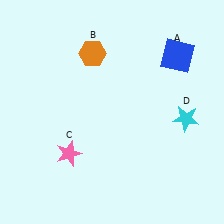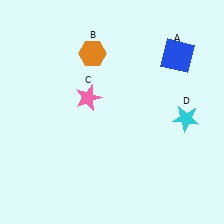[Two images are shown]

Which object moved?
The pink star (C) moved up.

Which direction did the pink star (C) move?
The pink star (C) moved up.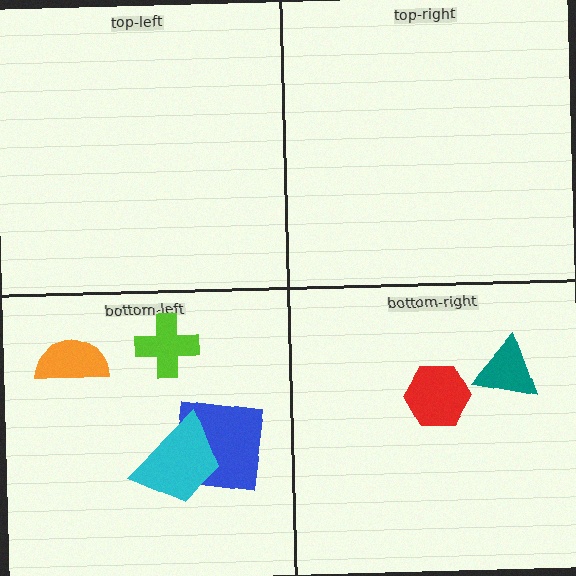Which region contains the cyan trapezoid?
The bottom-left region.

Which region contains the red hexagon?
The bottom-right region.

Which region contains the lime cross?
The bottom-left region.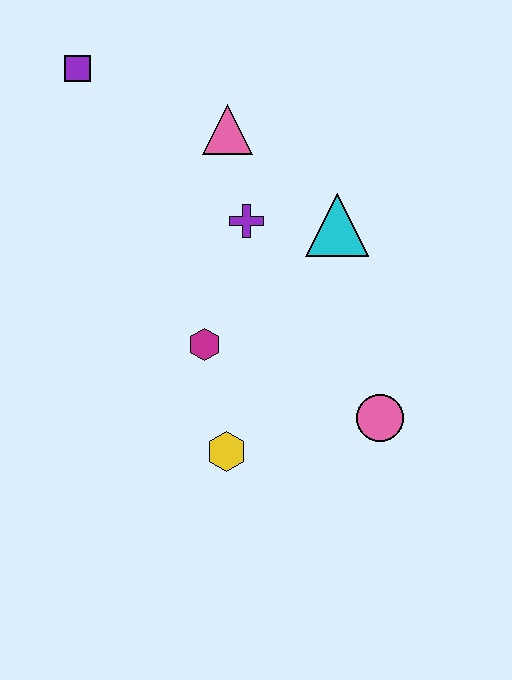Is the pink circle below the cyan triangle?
Yes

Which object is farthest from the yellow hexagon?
The purple square is farthest from the yellow hexagon.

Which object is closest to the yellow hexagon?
The magenta hexagon is closest to the yellow hexagon.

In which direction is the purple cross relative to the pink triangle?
The purple cross is below the pink triangle.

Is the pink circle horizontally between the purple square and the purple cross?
No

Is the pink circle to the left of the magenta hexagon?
No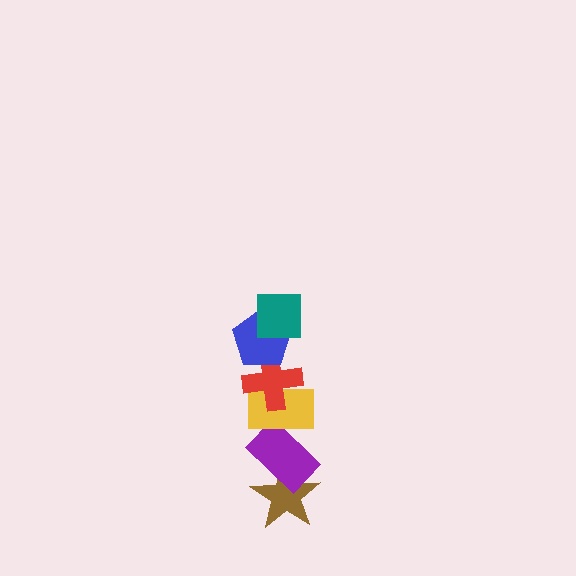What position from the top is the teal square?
The teal square is 1st from the top.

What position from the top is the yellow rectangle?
The yellow rectangle is 4th from the top.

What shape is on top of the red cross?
The blue pentagon is on top of the red cross.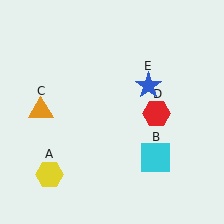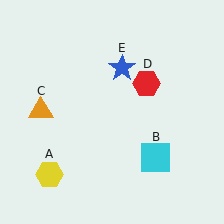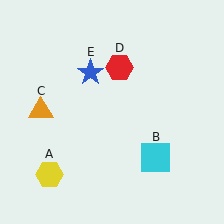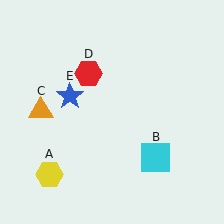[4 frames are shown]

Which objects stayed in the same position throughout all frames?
Yellow hexagon (object A) and cyan square (object B) and orange triangle (object C) remained stationary.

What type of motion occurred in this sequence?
The red hexagon (object D), blue star (object E) rotated counterclockwise around the center of the scene.